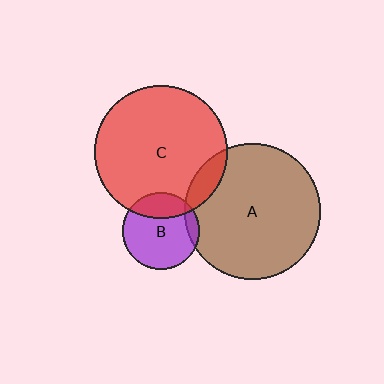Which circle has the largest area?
Circle A (brown).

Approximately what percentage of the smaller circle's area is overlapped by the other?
Approximately 10%.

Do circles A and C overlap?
Yes.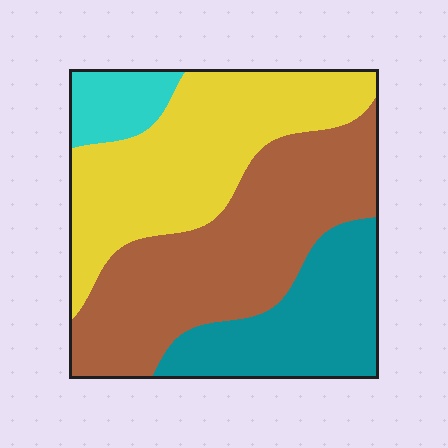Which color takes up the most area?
Brown, at roughly 40%.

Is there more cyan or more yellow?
Yellow.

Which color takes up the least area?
Cyan, at roughly 5%.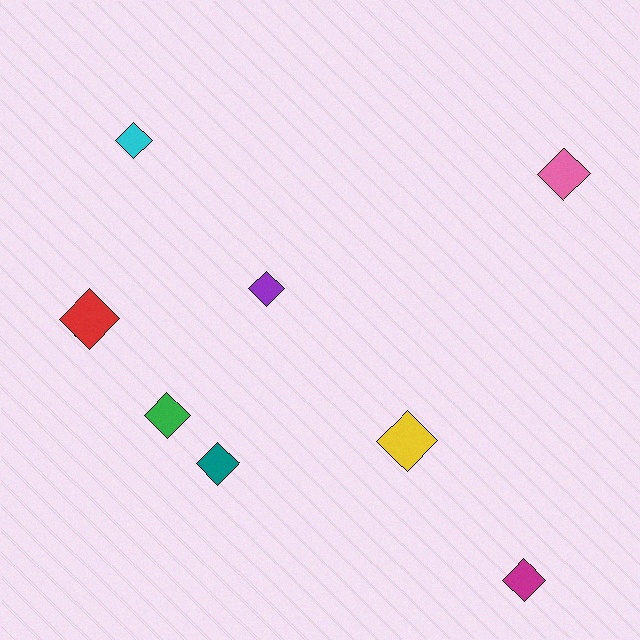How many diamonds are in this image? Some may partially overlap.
There are 8 diamonds.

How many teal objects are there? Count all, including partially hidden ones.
There is 1 teal object.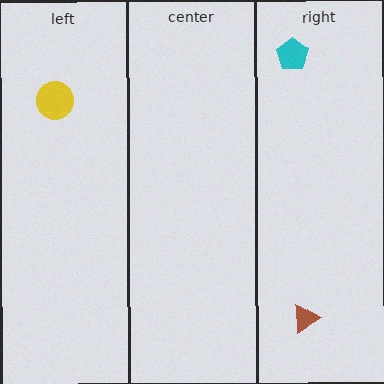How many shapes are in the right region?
2.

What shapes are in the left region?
The yellow circle.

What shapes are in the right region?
The brown triangle, the cyan pentagon.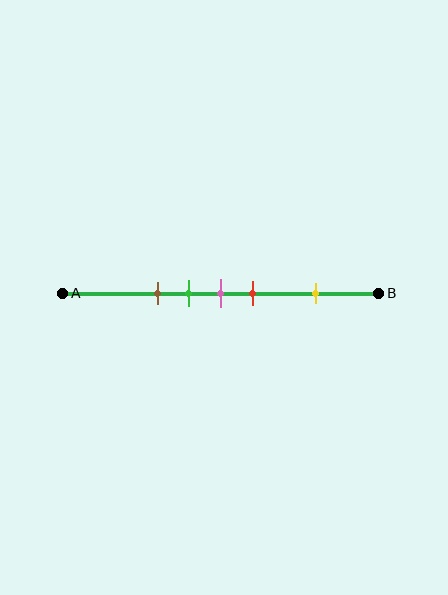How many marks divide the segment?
There are 5 marks dividing the segment.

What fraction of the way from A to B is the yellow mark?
The yellow mark is approximately 80% (0.8) of the way from A to B.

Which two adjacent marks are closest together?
The green and pink marks are the closest adjacent pair.